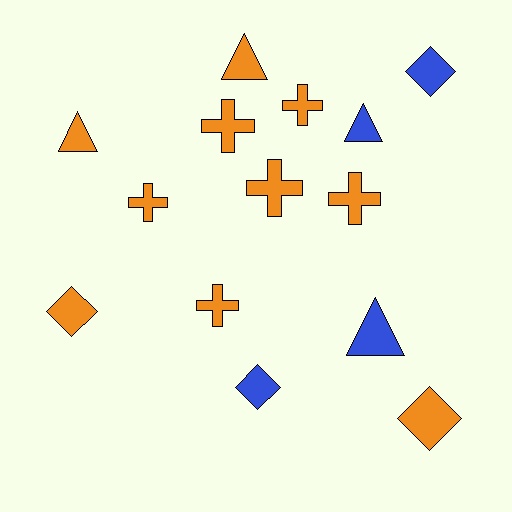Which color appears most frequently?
Orange, with 10 objects.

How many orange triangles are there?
There are 2 orange triangles.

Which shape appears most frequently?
Cross, with 6 objects.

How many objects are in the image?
There are 14 objects.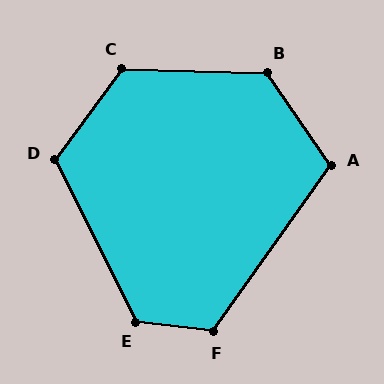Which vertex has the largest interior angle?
B, at approximately 126 degrees.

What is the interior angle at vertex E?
Approximately 124 degrees (obtuse).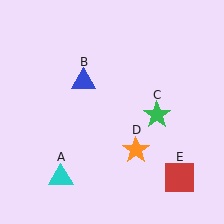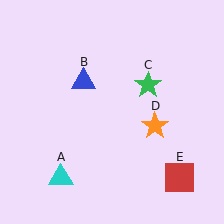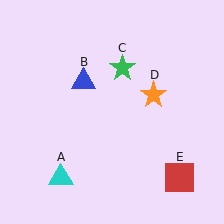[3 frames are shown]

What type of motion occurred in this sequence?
The green star (object C), orange star (object D) rotated counterclockwise around the center of the scene.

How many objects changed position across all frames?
2 objects changed position: green star (object C), orange star (object D).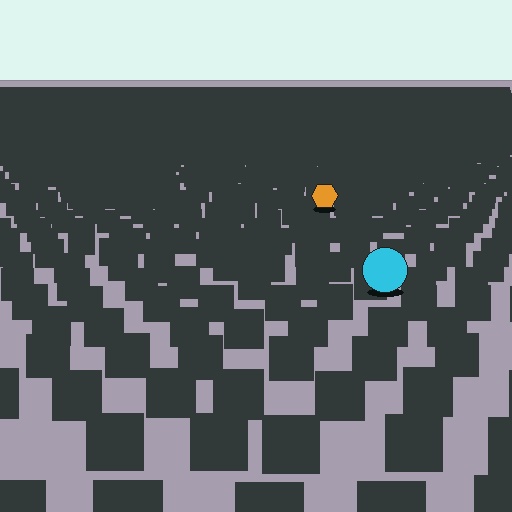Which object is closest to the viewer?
The cyan circle is closest. The texture marks near it are larger and more spread out.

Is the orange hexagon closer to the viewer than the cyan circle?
No. The cyan circle is closer — you can tell from the texture gradient: the ground texture is coarser near it.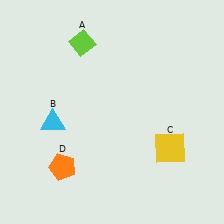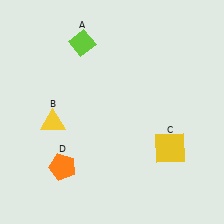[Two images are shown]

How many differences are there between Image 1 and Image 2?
There is 1 difference between the two images.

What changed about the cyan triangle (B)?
In Image 1, B is cyan. In Image 2, it changed to yellow.